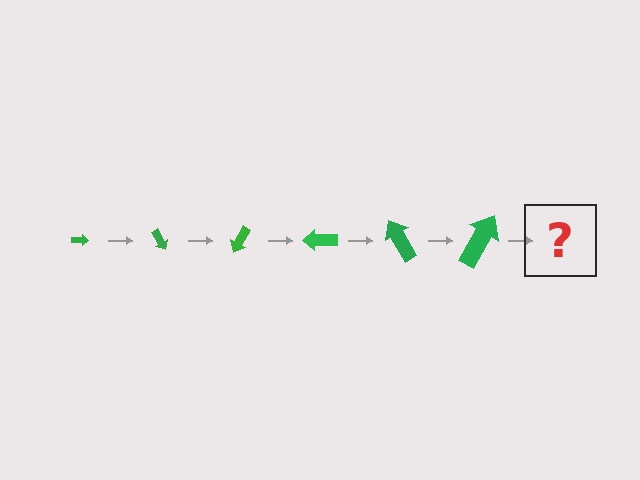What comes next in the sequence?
The next element should be an arrow, larger than the previous one and rotated 360 degrees from the start.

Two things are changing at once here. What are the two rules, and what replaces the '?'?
The two rules are that the arrow grows larger each step and it rotates 60 degrees each step. The '?' should be an arrow, larger than the previous one and rotated 360 degrees from the start.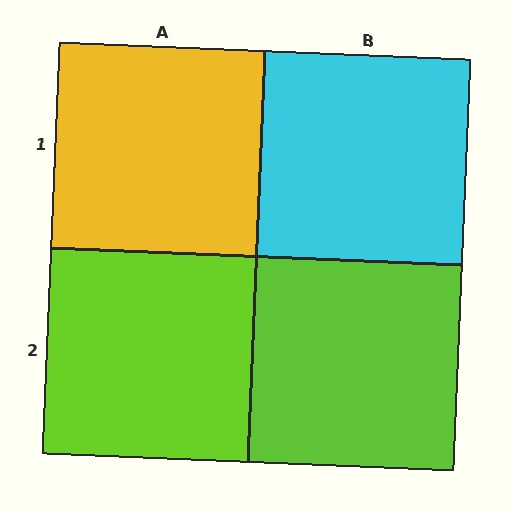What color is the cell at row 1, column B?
Cyan.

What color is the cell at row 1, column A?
Yellow.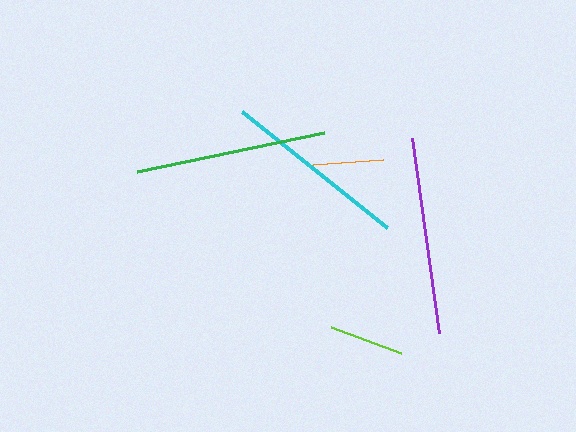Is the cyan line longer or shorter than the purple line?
The purple line is longer than the cyan line.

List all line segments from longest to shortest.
From longest to shortest: purple, green, cyan, lime, orange.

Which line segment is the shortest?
The orange line is the shortest at approximately 69 pixels.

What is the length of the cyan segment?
The cyan segment is approximately 185 pixels long.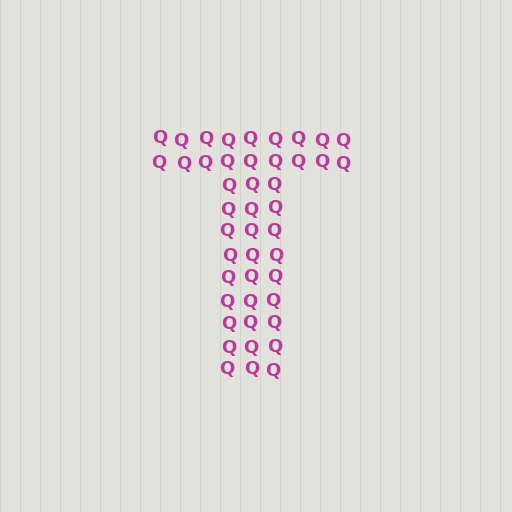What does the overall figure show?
The overall figure shows the letter T.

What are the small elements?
The small elements are letter Q's.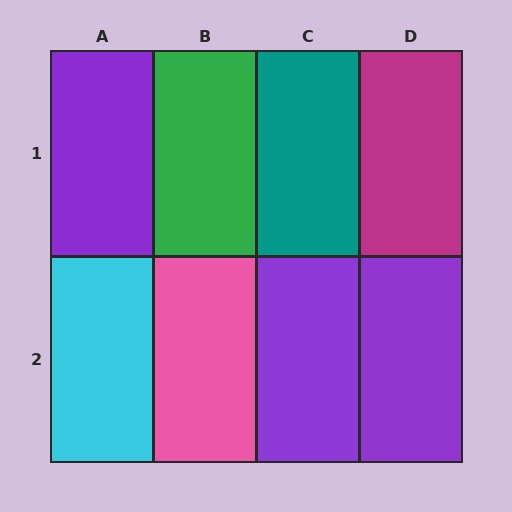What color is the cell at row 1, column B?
Green.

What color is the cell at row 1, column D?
Magenta.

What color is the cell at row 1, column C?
Teal.